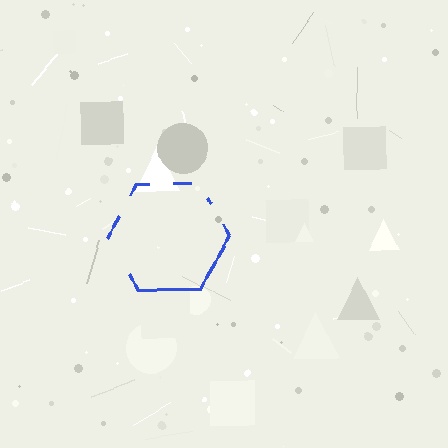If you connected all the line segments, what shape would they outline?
They would outline a hexagon.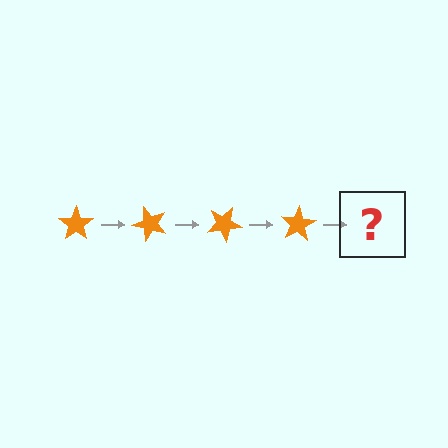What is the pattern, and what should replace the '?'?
The pattern is that the star rotates 50 degrees each step. The '?' should be an orange star rotated 200 degrees.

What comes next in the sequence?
The next element should be an orange star rotated 200 degrees.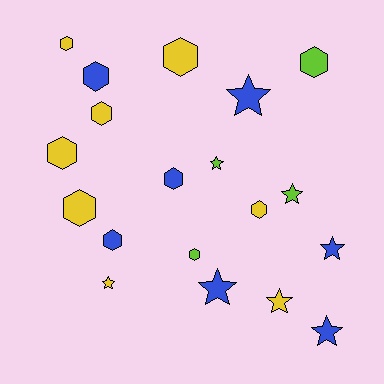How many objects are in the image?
There are 19 objects.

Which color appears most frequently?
Yellow, with 8 objects.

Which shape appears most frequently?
Hexagon, with 11 objects.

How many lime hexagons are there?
There are 2 lime hexagons.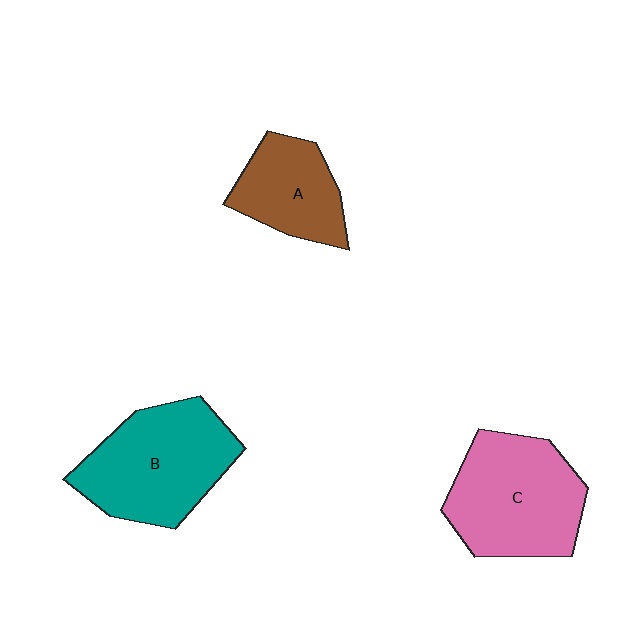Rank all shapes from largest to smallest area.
From largest to smallest: B (teal), C (pink), A (brown).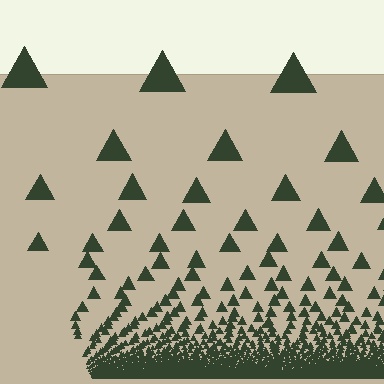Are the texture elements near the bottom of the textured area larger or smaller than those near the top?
Smaller. The gradient is inverted — elements near the bottom are smaller and denser.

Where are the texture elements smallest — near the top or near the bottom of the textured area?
Near the bottom.